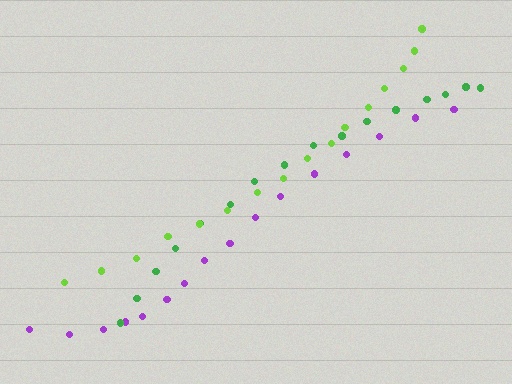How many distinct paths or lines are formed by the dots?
There are 3 distinct paths.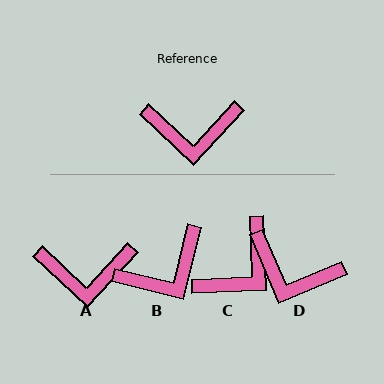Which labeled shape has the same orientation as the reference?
A.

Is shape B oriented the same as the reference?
No, it is off by about 29 degrees.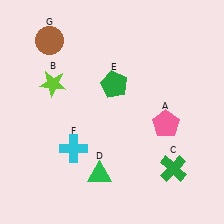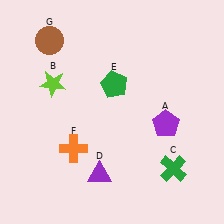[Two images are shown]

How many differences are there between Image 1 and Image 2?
There are 3 differences between the two images.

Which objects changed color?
A changed from pink to purple. D changed from green to purple. F changed from cyan to orange.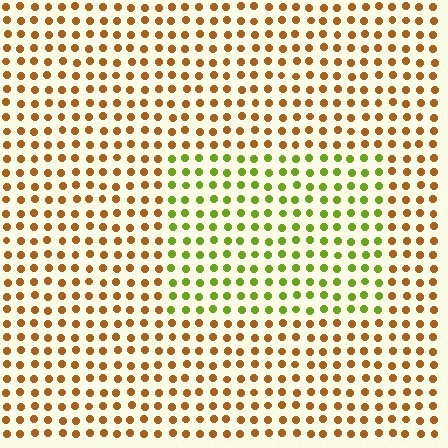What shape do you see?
I see a rectangle.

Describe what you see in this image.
The image is filled with small brown elements in a uniform arrangement. A rectangle-shaped region is visible where the elements are tinted to a slightly different hue, forming a subtle color boundary.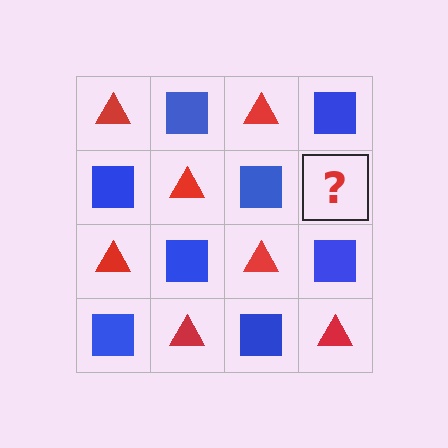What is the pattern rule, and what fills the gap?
The rule is that it alternates red triangle and blue square in a checkerboard pattern. The gap should be filled with a red triangle.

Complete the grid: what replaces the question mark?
The question mark should be replaced with a red triangle.